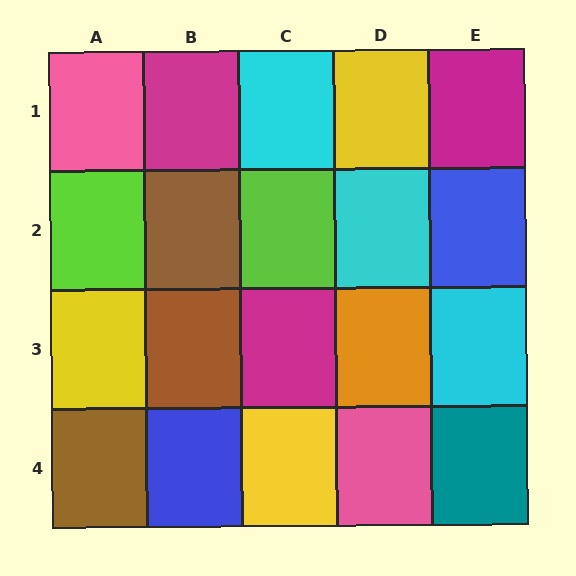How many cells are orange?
1 cell is orange.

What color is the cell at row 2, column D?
Cyan.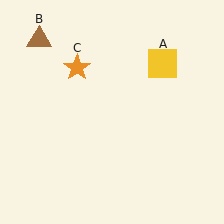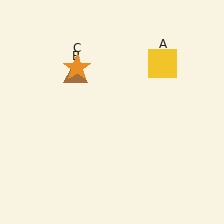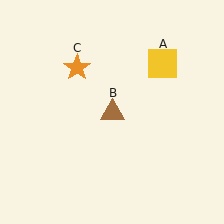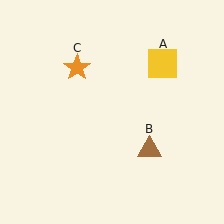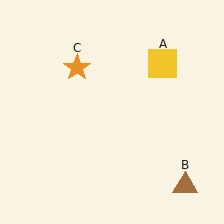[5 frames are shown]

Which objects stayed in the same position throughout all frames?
Yellow square (object A) and orange star (object C) remained stationary.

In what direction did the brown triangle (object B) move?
The brown triangle (object B) moved down and to the right.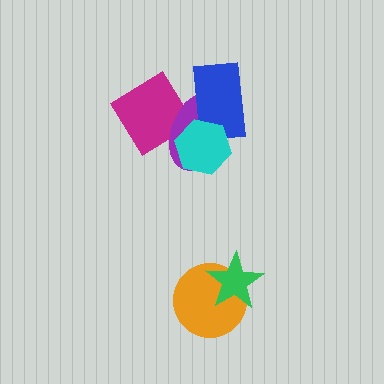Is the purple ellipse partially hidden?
Yes, it is partially covered by another shape.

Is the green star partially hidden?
No, no other shape covers it.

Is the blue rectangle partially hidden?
Yes, it is partially covered by another shape.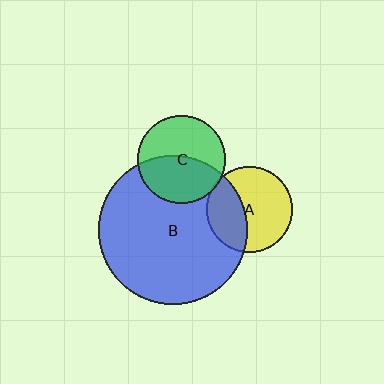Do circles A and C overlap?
Yes.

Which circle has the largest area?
Circle B (blue).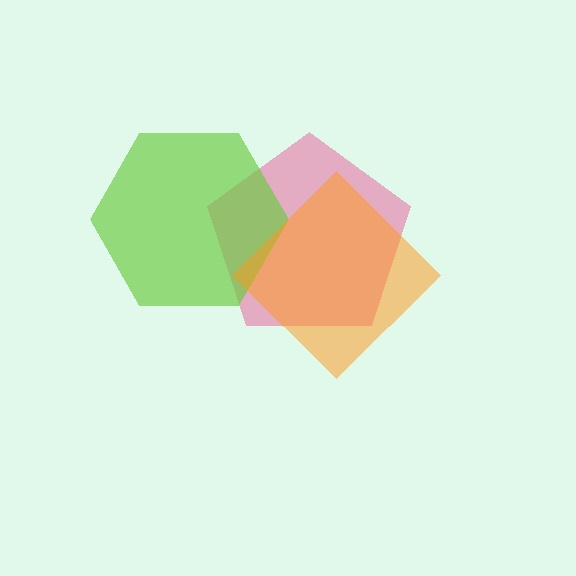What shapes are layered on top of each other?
The layered shapes are: a pink pentagon, a lime hexagon, an orange diamond.